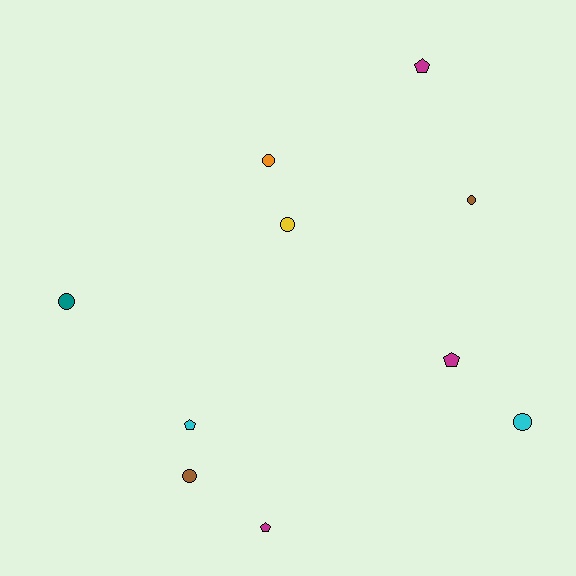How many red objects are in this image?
There are no red objects.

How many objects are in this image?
There are 10 objects.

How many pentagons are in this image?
There are 4 pentagons.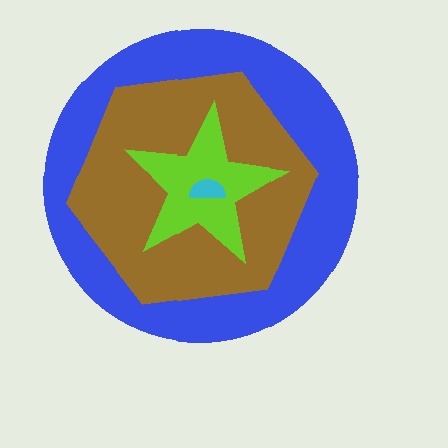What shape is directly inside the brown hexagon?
The lime star.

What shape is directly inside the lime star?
The cyan semicircle.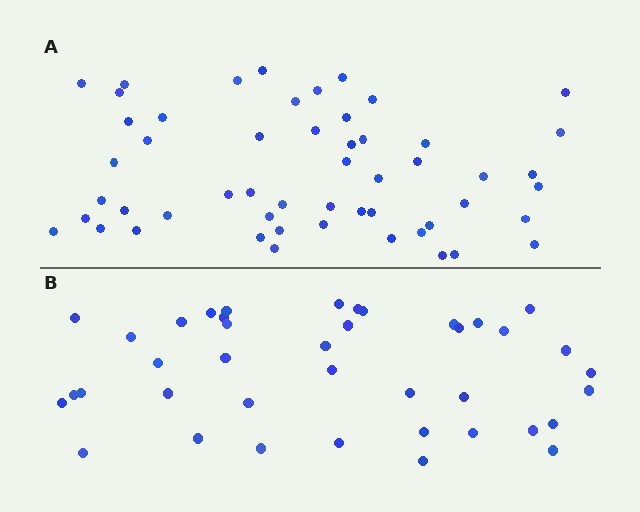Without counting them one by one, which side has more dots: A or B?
Region A (the top region) has more dots.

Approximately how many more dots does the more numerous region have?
Region A has approximately 15 more dots than region B.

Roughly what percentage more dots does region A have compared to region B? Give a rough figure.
About 30% more.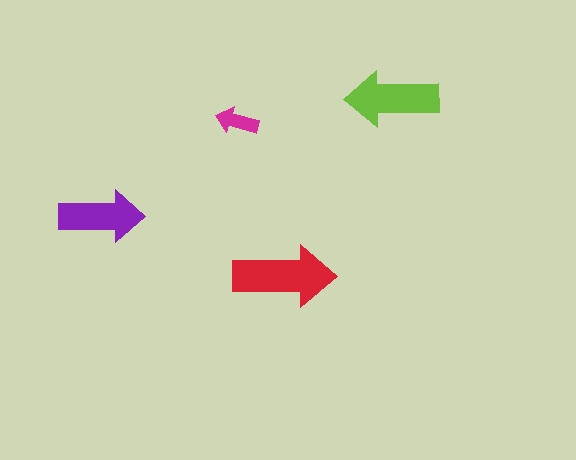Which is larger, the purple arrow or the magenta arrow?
The purple one.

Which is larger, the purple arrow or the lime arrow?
The lime one.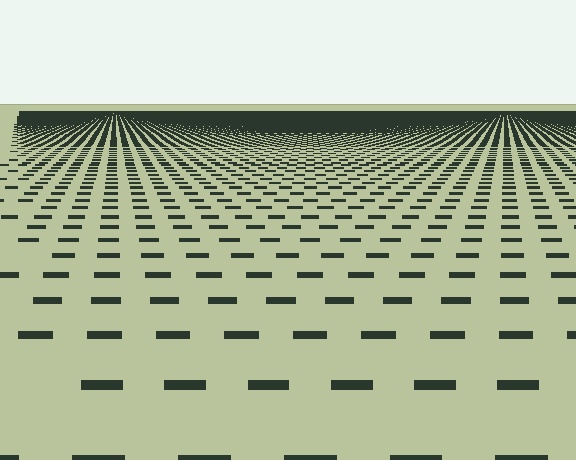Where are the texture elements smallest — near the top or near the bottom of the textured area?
Near the top.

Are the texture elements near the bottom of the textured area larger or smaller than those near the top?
Larger. Near the bottom, elements are closer to the viewer and appear at a bigger on-screen size.